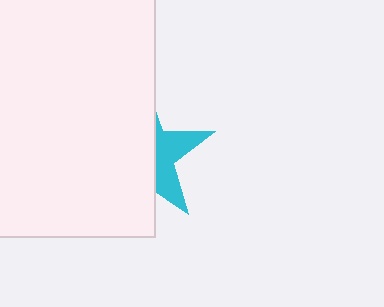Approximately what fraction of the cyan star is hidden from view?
Roughly 65% of the cyan star is hidden behind the white rectangle.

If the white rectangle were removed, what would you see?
You would see the complete cyan star.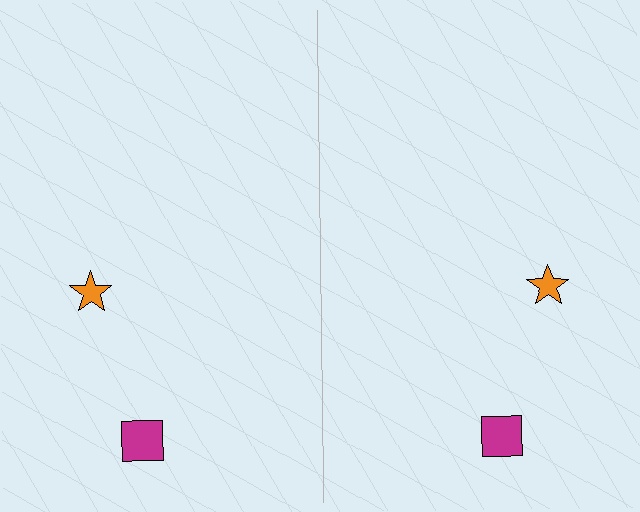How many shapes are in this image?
There are 4 shapes in this image.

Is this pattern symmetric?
Yes, this pattern has bilateral (reflection) symmetry.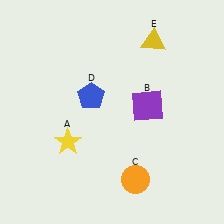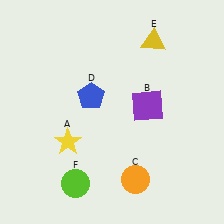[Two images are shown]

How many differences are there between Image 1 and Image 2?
There is 1 difference between the two images.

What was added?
A lime circle (F) was added in Image 2.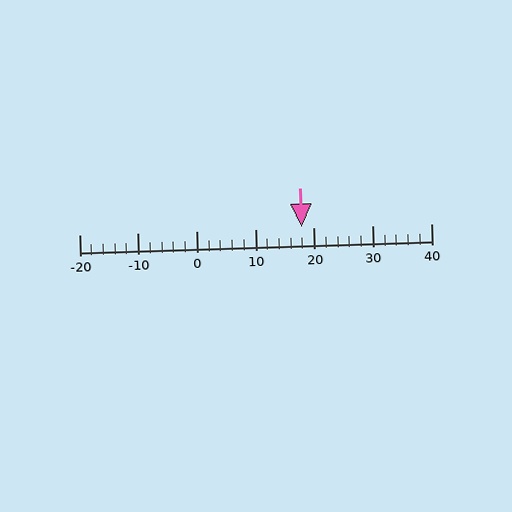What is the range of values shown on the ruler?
The ruler shows values from -20 to 40.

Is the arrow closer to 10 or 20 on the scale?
The arrow is closer to 20.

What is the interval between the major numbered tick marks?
The major tick marks are spaced 10 units apart.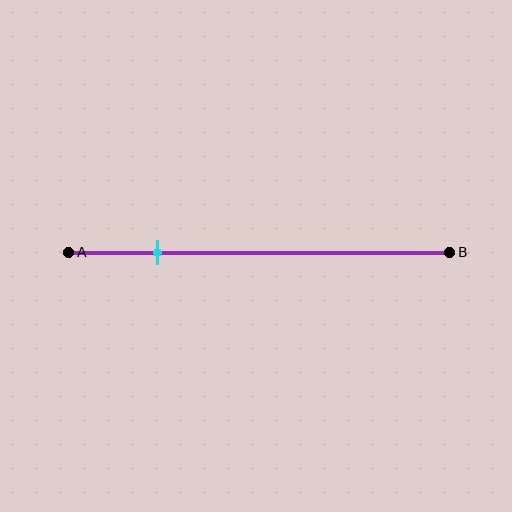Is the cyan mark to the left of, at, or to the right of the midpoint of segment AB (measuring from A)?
The cyan mark is to the left of the midpoint of segment AB.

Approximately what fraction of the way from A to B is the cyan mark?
The cyan mark is approximately 25% of the way from A to B.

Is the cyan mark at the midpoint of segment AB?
No, the mark is at about 25% from A, not at the 50% midpoint.